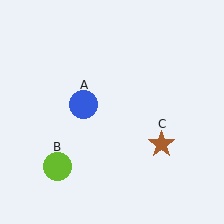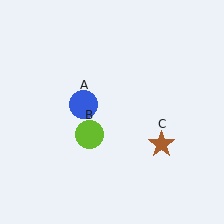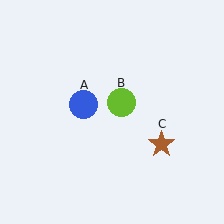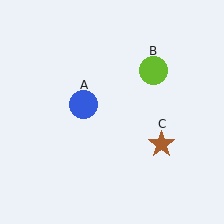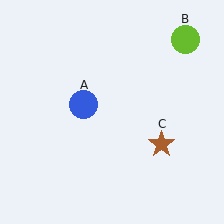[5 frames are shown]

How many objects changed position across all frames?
1 object changed position: lime circle (object B).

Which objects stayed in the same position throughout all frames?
Blue circle (object A) and brown star (object C) remained stationary.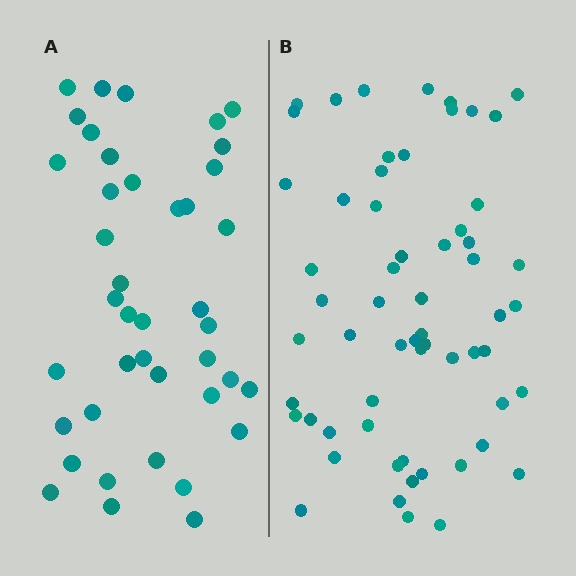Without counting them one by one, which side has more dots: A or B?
Region B (the right region) has more dots.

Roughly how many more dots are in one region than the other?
Region B has approximately 20 more dots than region A.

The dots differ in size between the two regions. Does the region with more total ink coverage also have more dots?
No. Region A has more total ink coverage because its dots are larger, but region B actually contains more individual dots. Total area can be misleading — the number of items is what matters here.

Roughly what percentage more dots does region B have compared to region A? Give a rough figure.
About 45% more.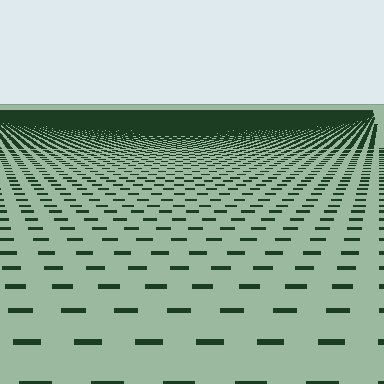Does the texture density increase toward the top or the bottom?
Density increases toward the top.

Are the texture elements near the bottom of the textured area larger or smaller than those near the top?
Larger. Near the bottom, elements are closer to the viewer and appear at a bigger on-screen size.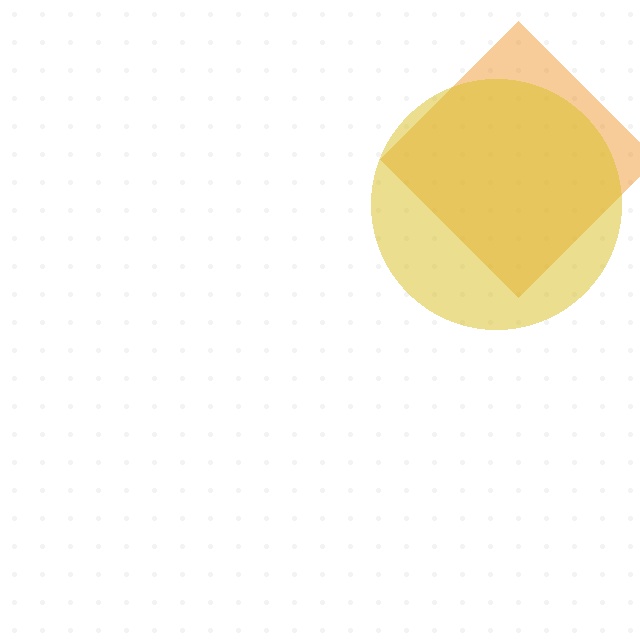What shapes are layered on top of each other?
The layered shapes are: an orange diamond, a yellow circle.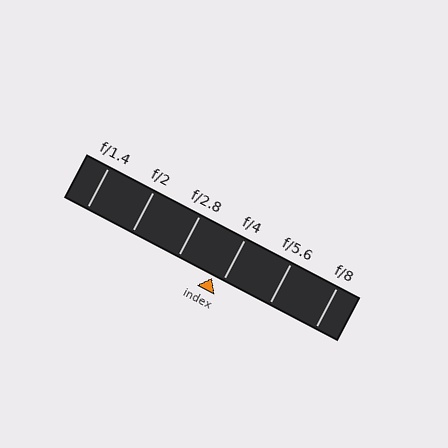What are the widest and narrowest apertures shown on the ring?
The widest aperture shown is f/1.4 and the narrowest is f/8.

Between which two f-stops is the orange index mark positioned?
The index mark is between f/2.8 and f/4.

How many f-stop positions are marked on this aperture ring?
There are 6 f-stop positions marked.